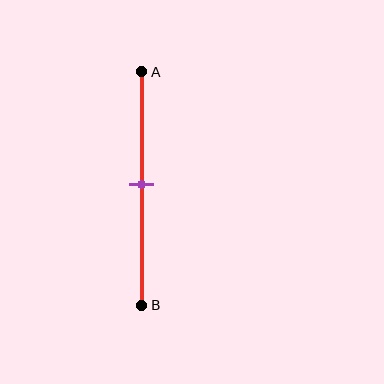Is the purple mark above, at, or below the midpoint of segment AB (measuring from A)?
The purple mark is approximately at the midpoint of segment AB.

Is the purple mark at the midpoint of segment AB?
Yes, the mark is approximately at the midpoint.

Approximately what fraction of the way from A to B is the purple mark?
The purple mark is approximately 50% of the way from A to B.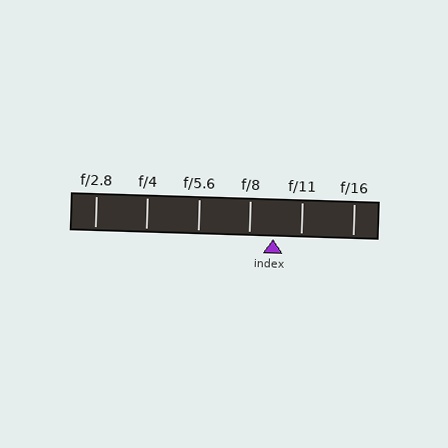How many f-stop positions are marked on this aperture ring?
There are 6 f-stop positions marked.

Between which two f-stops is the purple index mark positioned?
The index mark is between f/8 and f/11.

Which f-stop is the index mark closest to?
The index mark is closest to f/8.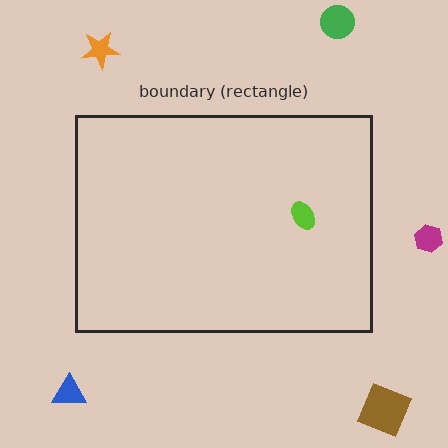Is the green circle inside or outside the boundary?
Outside.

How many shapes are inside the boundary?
1 inside, 5 outside.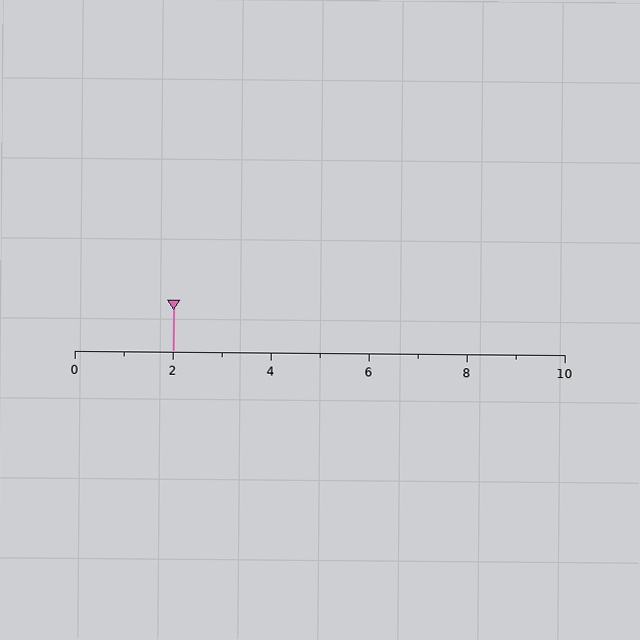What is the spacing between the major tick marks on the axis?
The major ticks are spaced 2 apart.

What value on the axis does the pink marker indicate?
The marker indicates approximately 2.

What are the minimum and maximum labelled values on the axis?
The axis runs from 0 to 10.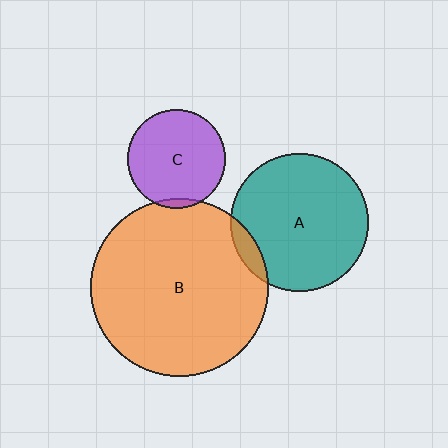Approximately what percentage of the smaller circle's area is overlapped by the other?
Approximately 5%.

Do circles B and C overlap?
Yes.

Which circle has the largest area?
Circle B (orange).